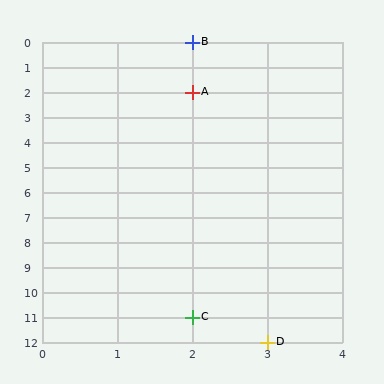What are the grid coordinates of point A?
Point A is at grid coordinates (2, 2).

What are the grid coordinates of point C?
Point C is at grid coordinates (2, 11).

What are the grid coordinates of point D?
Point D is at grid coordinates (3, 12).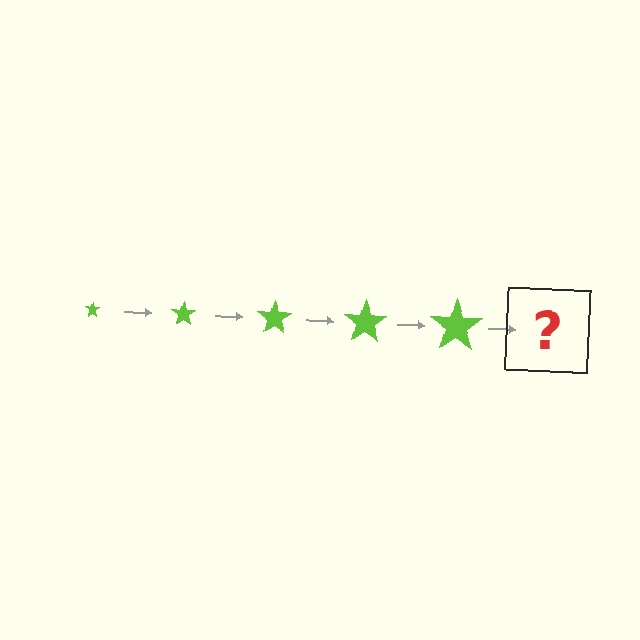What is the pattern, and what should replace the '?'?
The pattern is that the star gets progressively larger each step. The '?' should be a lime star, larger than the previous one.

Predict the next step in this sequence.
The next step is a lime star, larger than the previous one.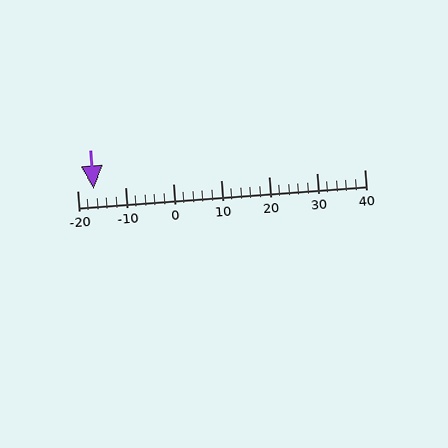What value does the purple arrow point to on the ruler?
The purple arrow points to approximately -16.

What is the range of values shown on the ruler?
The ruler shows values from -20 to 40.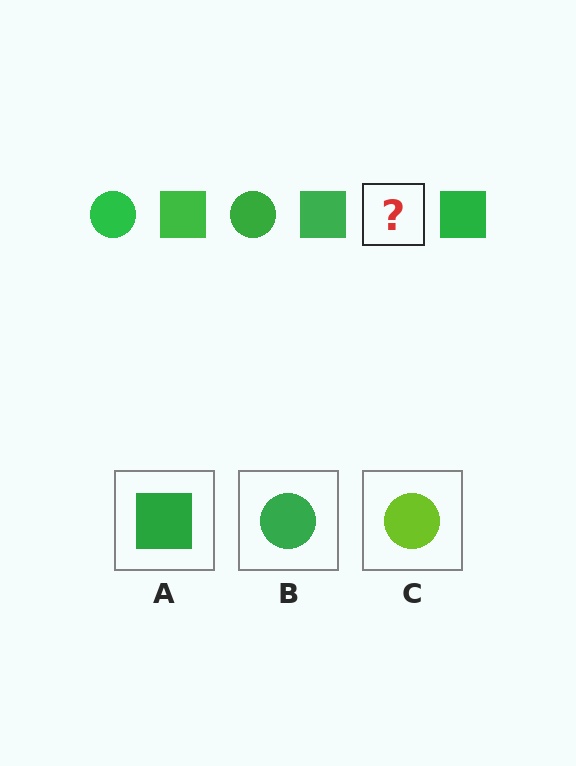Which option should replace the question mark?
Option B.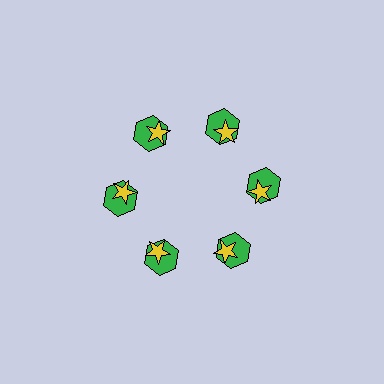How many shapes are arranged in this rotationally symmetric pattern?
There are 12 shapes, arranged in 6 groups of 2.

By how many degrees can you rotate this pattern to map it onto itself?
The pattern maps onto itself every 60 degrees of rotation.